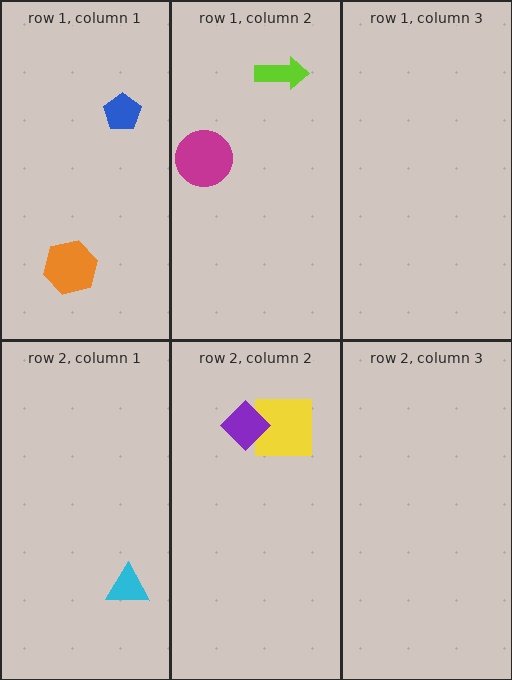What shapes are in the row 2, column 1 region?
The cyan triangle.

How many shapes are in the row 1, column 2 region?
2.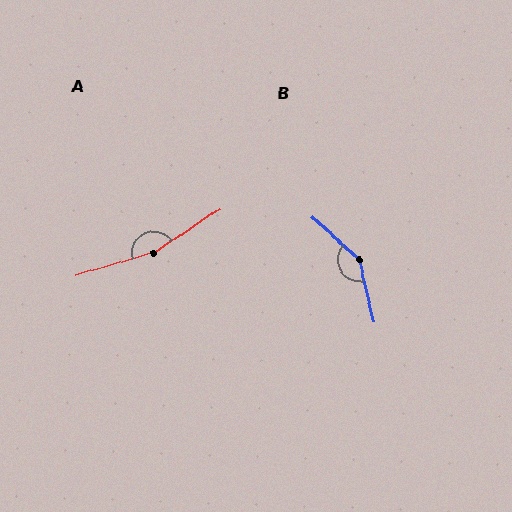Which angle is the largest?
A, at approximately 163 degrees.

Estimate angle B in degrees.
Approximately 145 degrees.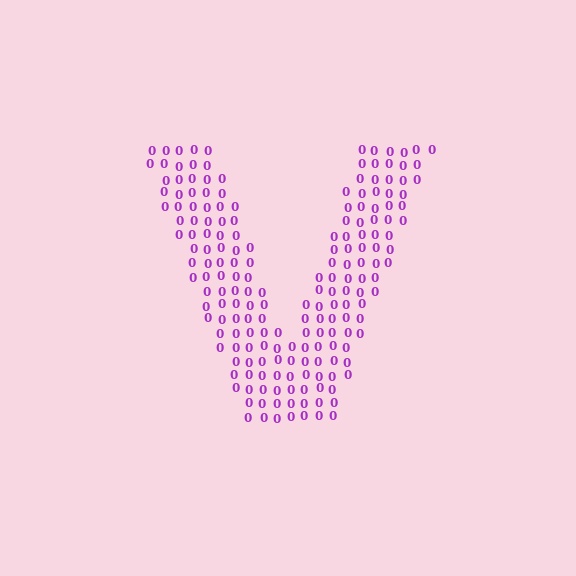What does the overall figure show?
The overall figure shows the letter V.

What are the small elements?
The small elements are digit 0's.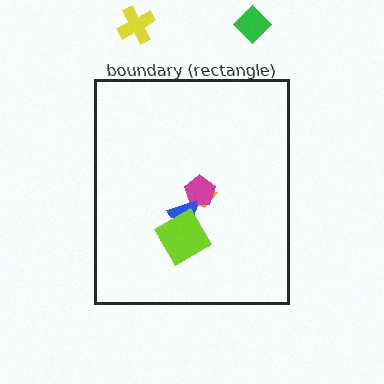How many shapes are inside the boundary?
4 inside, 2 outside.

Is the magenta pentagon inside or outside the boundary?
Inside.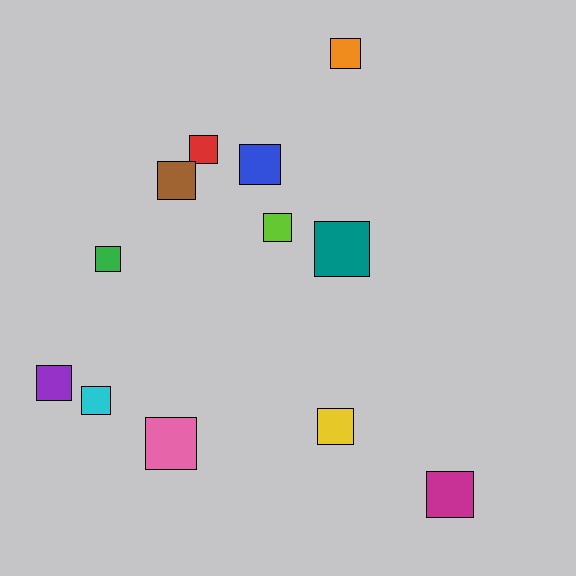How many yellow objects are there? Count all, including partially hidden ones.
There is 1 yellow object.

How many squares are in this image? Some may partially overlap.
There are 12 squares.